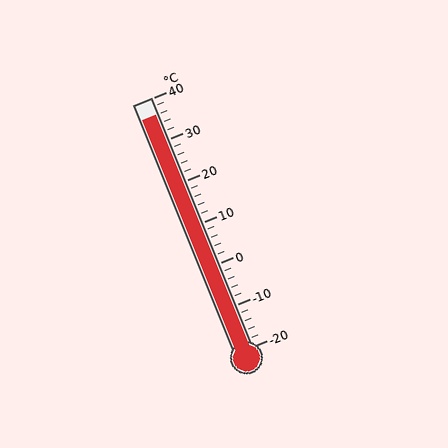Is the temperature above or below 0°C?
The temperature is above 0°C.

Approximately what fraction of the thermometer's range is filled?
The thermometer is filled to approximately 95% of its range.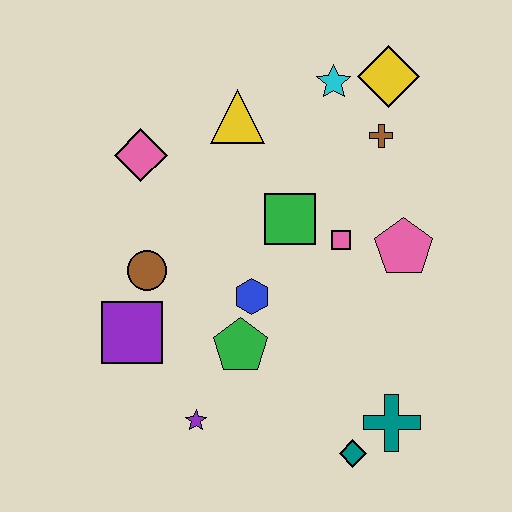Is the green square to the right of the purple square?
Yes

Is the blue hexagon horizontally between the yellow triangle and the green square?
Yes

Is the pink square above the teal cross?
Yes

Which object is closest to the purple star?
The green pentagon is closest to the purple star.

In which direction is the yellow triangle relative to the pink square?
The yellow triangle is above the pink square.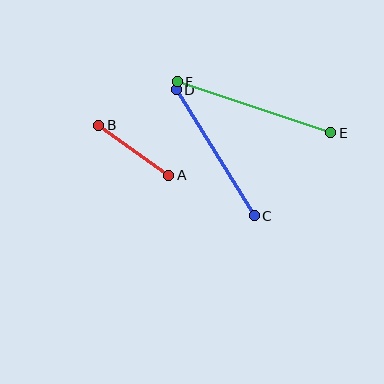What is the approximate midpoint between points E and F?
The midpoint is at approximately (254, 107) pixels.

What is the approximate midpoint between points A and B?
The midpoint is at approximately (134, 150) pixels.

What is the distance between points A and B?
The distance is approximately 86 pixels.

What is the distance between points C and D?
The distance is approximately 148 pixels.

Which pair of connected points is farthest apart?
Points E and F are farthest apart.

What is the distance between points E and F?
The distance is approximately 162 pixels.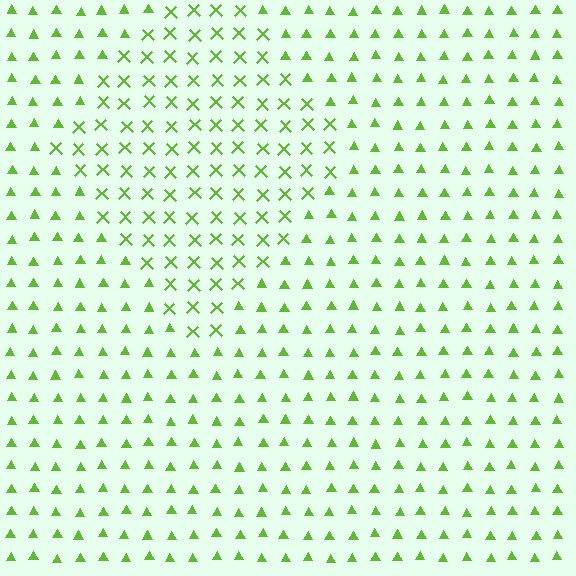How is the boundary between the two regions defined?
The boundary is defined by a change in element shape: X marks inside vs. triangles outside. All elements share the same color and spacing.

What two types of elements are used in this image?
The image uses X marks inside the diamond region and triangles outside it.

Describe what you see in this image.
The image is filled with small lime elements arranged in a uniform grid. A diamond-shaped region contains X marks, while the surrounding area contains triangles. The boundary is defined purely by the change in element shape.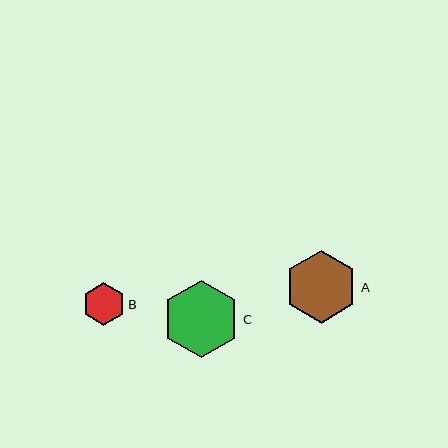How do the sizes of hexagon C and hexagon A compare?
Hexagon C and hexagon A are approximately the same size.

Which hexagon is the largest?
Hexagon C is the largest with a size of approximately 77 pixels.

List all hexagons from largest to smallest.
From largest to smallest: C, A, B.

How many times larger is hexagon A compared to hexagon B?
Hexagon A is approximately 1.7 times the size of hexagon B.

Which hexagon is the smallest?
Hexagon B is the smallest with a size of approximately 43 pixels.